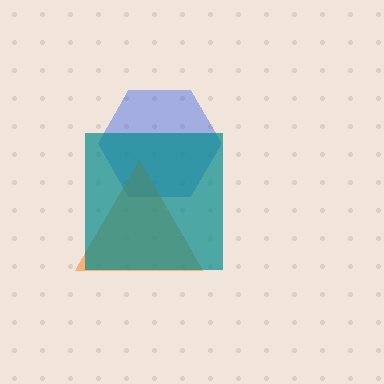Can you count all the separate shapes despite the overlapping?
Yes, there are 3 separate shapes.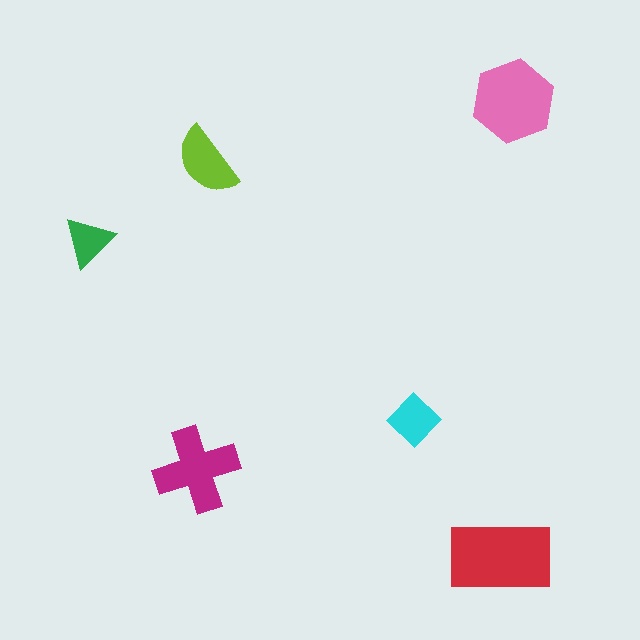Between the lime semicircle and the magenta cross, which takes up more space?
The magenta cross.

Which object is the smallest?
The green triangle.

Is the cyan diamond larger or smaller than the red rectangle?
Smaller.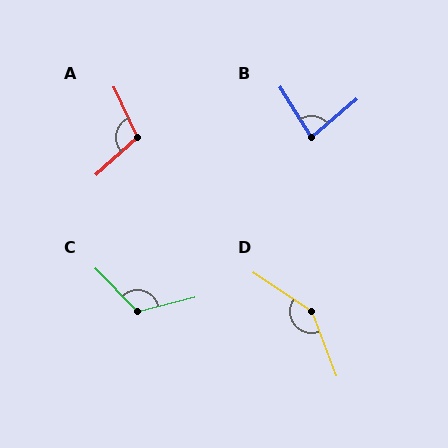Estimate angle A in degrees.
Approximately 108 degrees.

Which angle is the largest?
D, at approximately 144 degrees.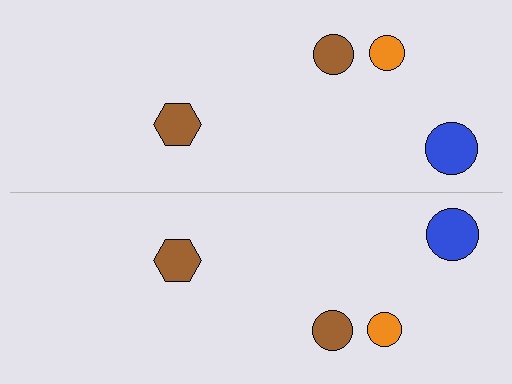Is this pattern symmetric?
Yes, this pattern has bilateral (reflection) symmetry.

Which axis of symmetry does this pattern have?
The pattern has a horizontal axis of symmetry running through the center of the image.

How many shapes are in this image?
There are 8 shapes in this image.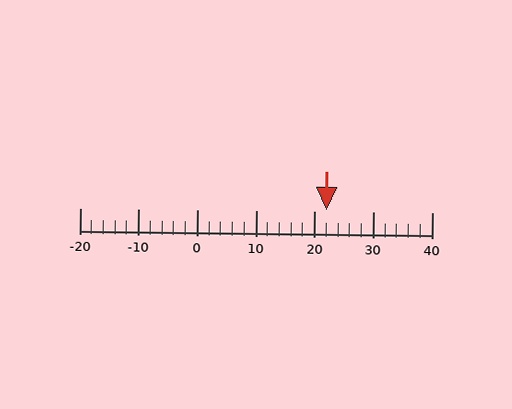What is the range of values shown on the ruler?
The ruler shows values from -20 to 40.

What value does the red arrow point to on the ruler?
The red arrow points to approximately 22.